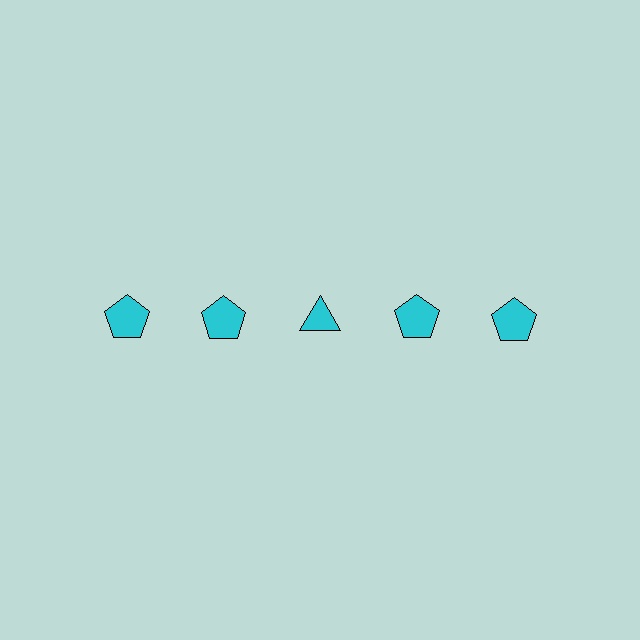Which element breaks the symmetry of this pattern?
The cyan triangle in the top row, center column breaks the symmetry. All other shapes are cyan pentagons.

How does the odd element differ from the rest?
It has a different shape: triangle instead of pentagon.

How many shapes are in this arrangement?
There are 5 shapes arranged in a grid pattern.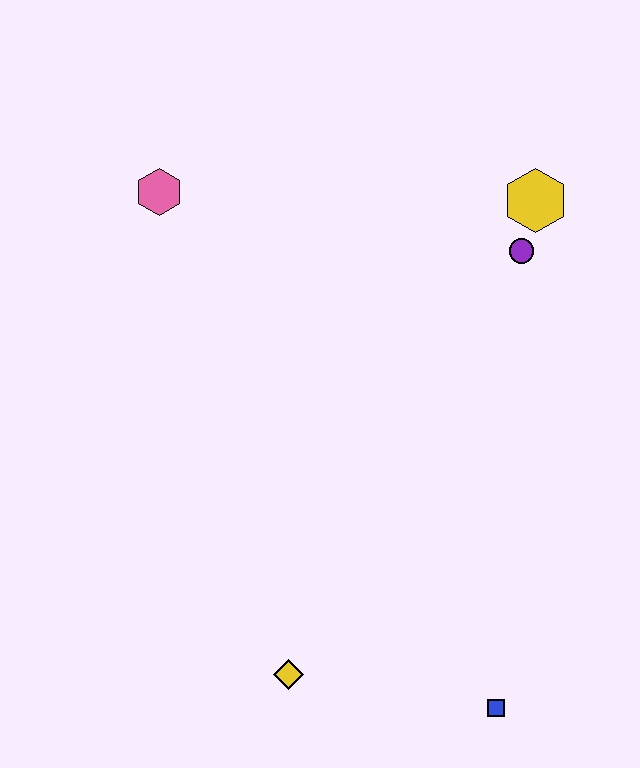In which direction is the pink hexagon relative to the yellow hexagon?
The pink hexagon is to the left of the yellow hexagon.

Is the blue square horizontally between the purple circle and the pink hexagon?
Yes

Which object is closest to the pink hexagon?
The purple circle is closest to the pink hexagon.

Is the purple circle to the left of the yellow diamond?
No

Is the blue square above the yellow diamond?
No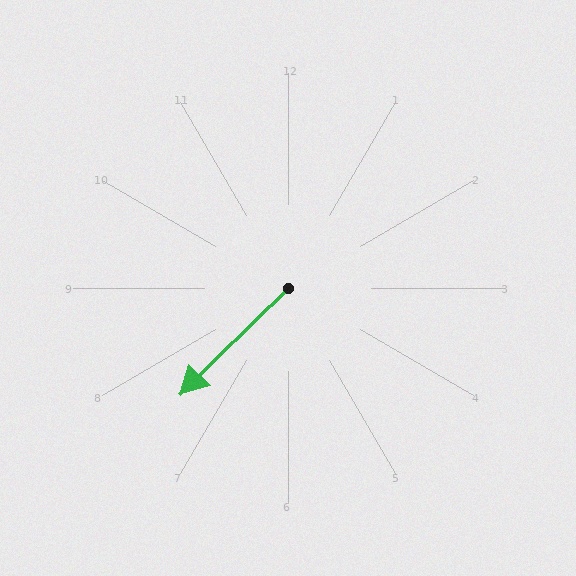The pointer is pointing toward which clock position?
Roughly 8 o'clock.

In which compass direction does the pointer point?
Southwest.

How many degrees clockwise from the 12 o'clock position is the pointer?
Approximately 225 degrees.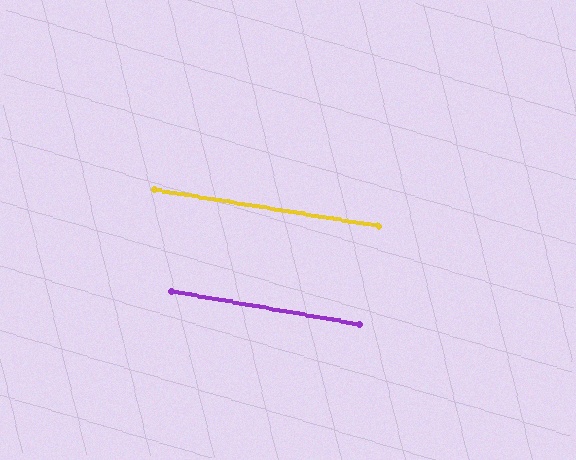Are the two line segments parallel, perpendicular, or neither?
Parallel — their directions differ by only 0.8°.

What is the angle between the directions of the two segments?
Approximately 1 degree.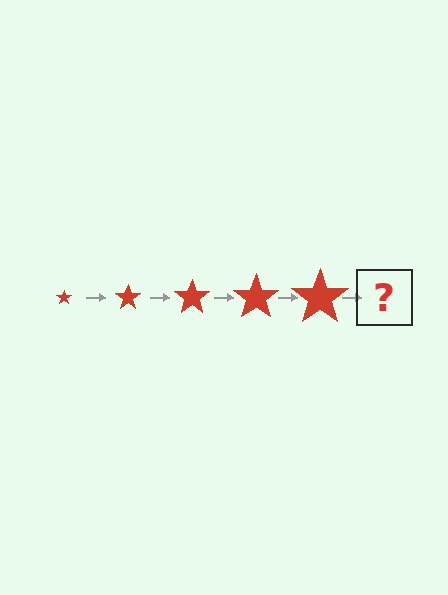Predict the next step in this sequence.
The next step is a red star, larger than the previous one.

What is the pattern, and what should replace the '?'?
The pattern is that the star gets progressively larger each step. The '?' should be a red star, larger than the previous one.